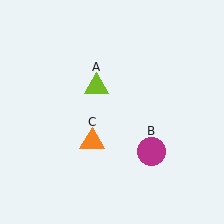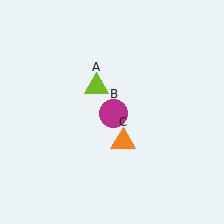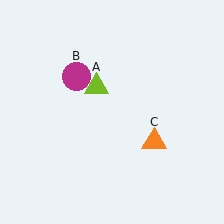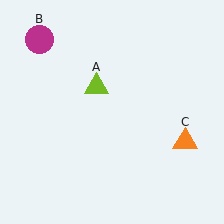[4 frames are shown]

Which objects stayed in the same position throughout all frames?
Lime triangle (object A) remained stationary.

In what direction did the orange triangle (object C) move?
The orange triangle (object C) moved right.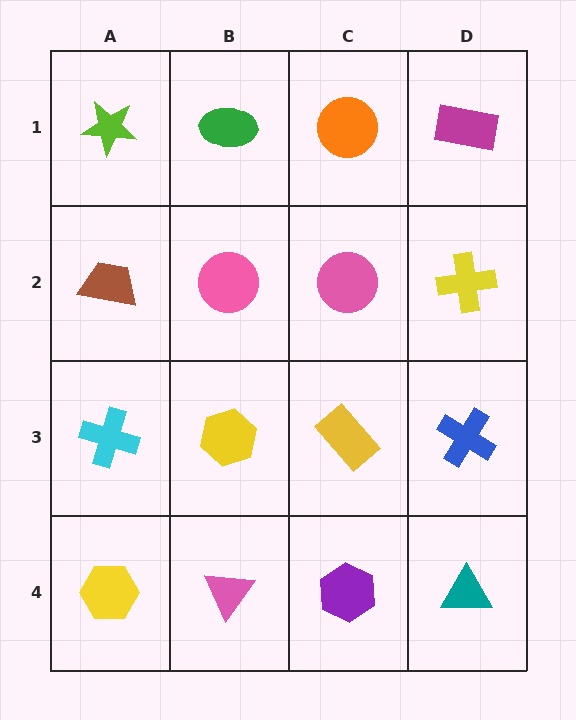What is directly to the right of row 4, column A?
A pink triangle.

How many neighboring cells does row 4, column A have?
2.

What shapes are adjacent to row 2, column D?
A magenta rectangle (row 1, column D), a blue cross (row 3, column D), a pink circle (row 2, column C).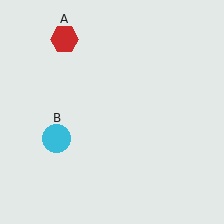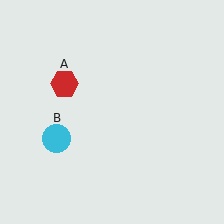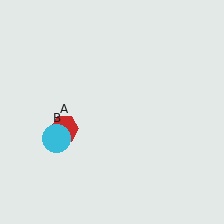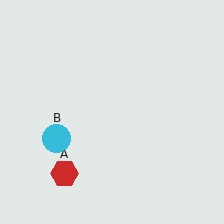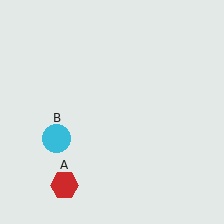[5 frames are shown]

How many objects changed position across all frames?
1 object changed position: red hexagon (object A).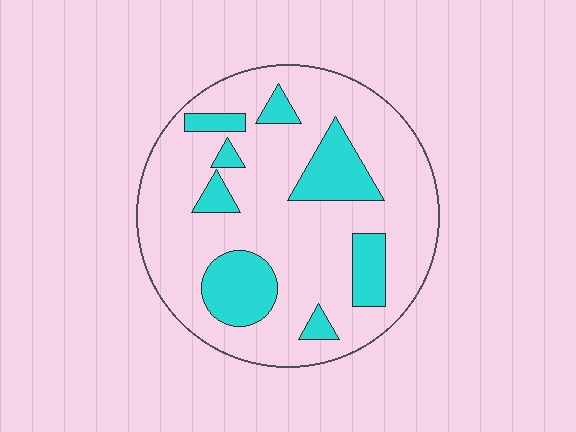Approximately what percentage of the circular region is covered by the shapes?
Approximately 20%.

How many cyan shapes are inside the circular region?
8.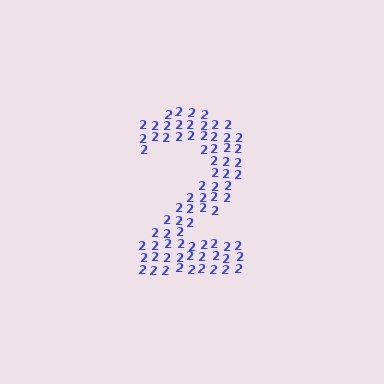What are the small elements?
The small elements are digit 2's.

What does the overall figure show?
The overall figure shows the digit 2.